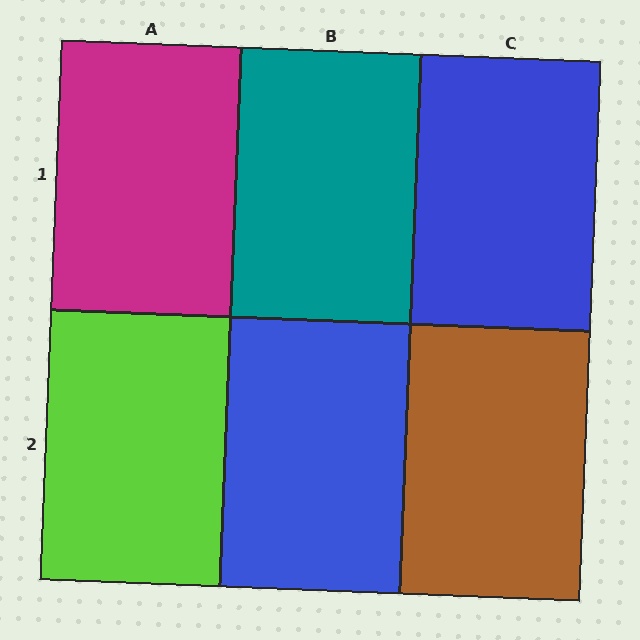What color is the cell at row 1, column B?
Teal.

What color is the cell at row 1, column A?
Magenta.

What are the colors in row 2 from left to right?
Lime, blue, brown.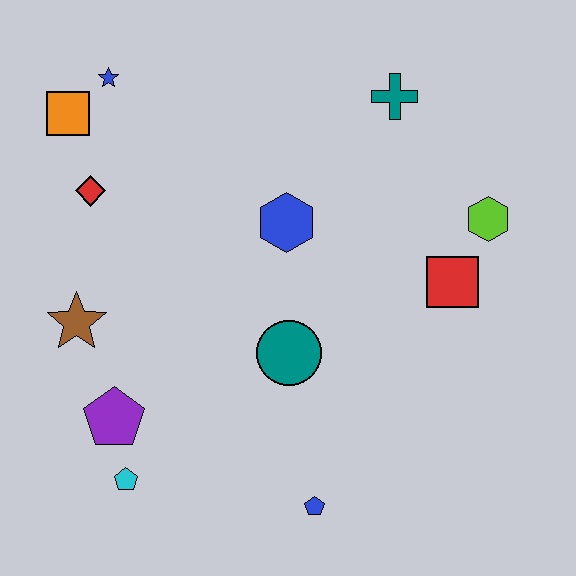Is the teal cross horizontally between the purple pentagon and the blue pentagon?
No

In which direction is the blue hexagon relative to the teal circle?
The blue hexagon is above the teal circle.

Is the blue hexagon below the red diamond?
Yes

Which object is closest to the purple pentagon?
The cyan pentagon is closest to the purple pentagon.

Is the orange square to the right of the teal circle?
No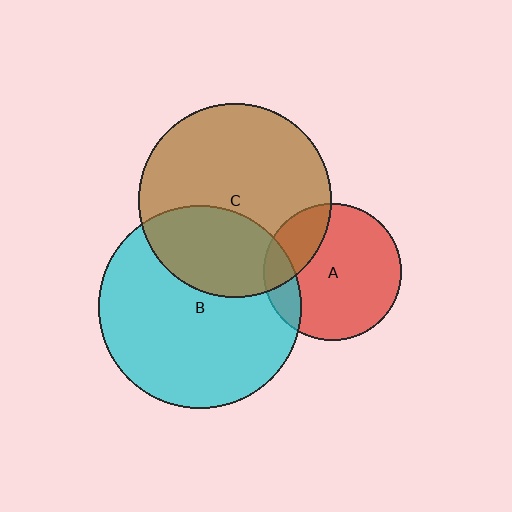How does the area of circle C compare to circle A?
Approximately 2.0 times.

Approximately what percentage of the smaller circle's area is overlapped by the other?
Approximately 25%.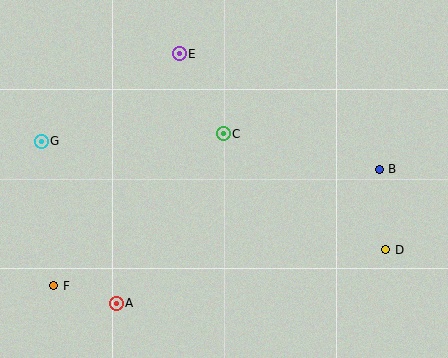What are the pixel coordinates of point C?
Point C is at (223, 134).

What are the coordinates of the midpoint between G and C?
The midpoint between G and C is at (132, 138).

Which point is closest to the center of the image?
Point C at (223, 134) is closest to the center.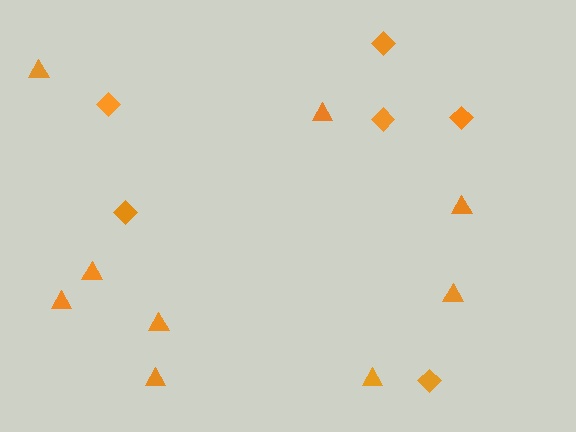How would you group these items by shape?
There are 2 groups: one group of triangles (9) and one group of diamonds (6).